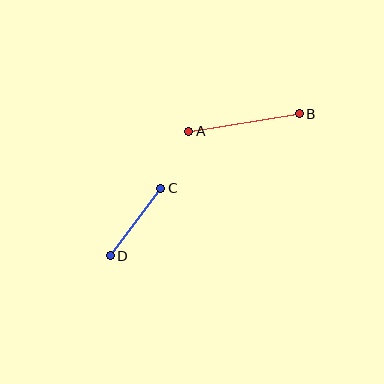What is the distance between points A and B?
The distance is approximately 112 pixels.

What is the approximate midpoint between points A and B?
The midpoint is at approximately (244, 122) pixels.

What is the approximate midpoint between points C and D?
The midpoint is at approximately (136, 222) pixels.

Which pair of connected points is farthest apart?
Points A and B are farthest apart.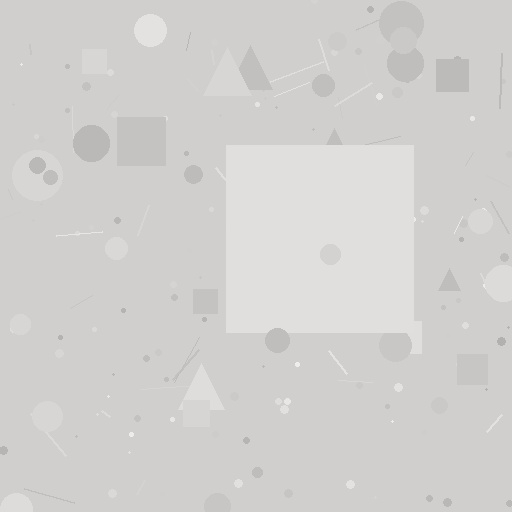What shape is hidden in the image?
A square is hidden in the image.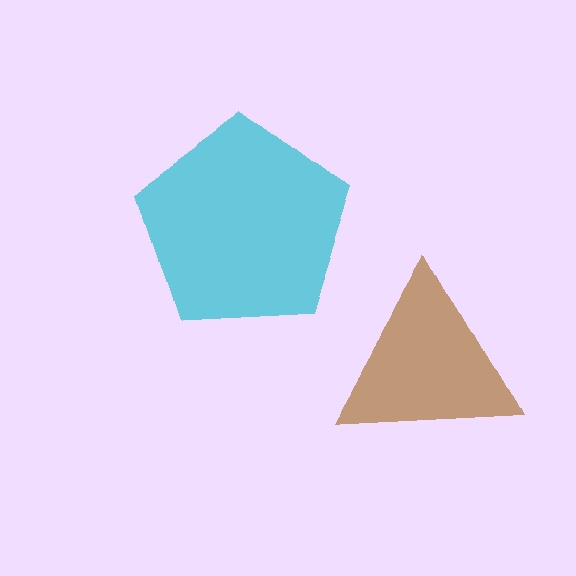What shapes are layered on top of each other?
The layered shapes are: a brown triangle, a cyan pentagon.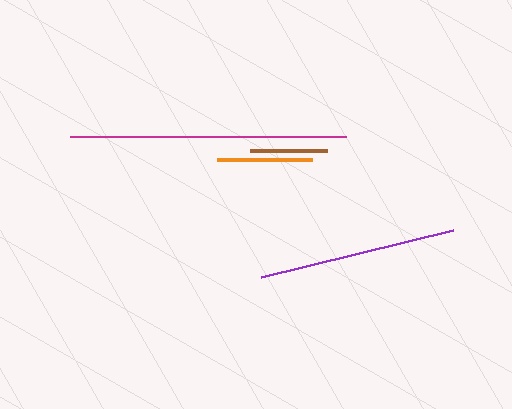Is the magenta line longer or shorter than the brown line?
The magenta line is longer than the brown line.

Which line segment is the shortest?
The brown line is the shortest at approximately 77 pixels.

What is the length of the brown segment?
The brown segment is approximately 77 pixels long.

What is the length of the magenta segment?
The magenta segment is approximately 275 pixels long.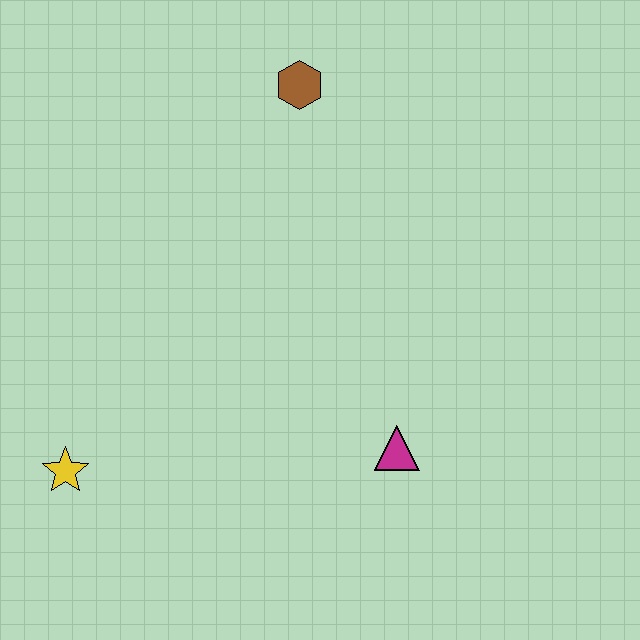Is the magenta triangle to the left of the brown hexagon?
No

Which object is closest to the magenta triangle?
The yellow star is closest to the magenta triangle.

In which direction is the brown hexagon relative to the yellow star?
The brown hexagon is above the yellow star.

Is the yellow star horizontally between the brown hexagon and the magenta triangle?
No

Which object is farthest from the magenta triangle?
The brown hexagon is farthest from the magenta triangle.